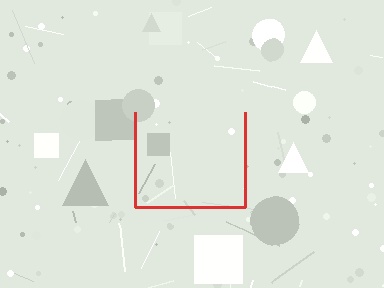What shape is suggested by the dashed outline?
The dashed outline suggests a square.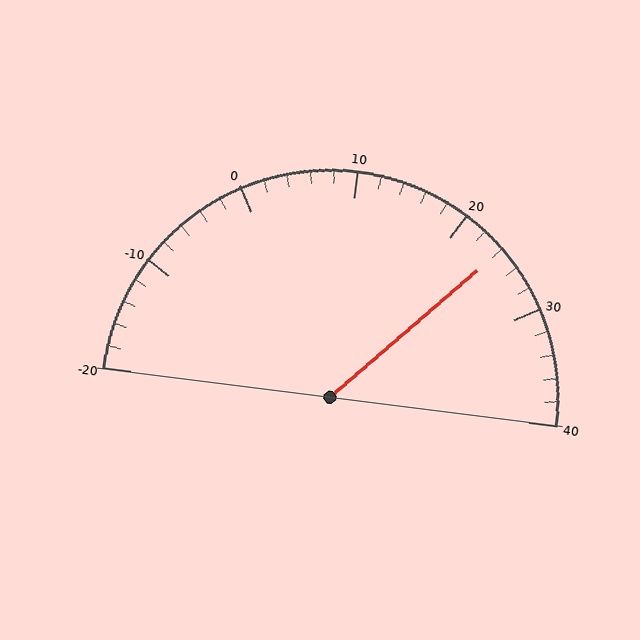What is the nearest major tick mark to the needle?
The nearest major tick mark is 20.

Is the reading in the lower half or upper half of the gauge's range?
The reading is in the upper half of the range (-20 to 40).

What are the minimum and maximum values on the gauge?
The gauge ranges from -20 to 40.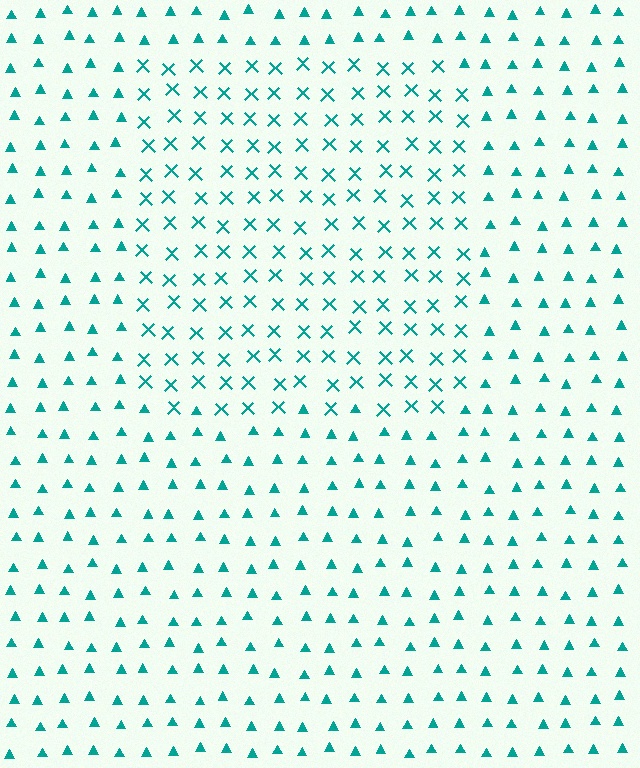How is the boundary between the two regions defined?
The boundary is defined by a change in element shape: X marks inside vs. triangles outside. All elements share the same color and spacing.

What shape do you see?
I see a rectangle.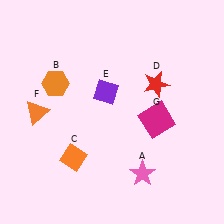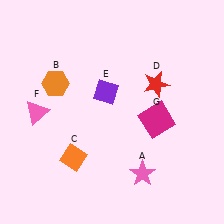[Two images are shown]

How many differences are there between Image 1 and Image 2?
There is 1 difference between the two images.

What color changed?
The triangle (F) changed from orange in Image 1 to pink in Image 2.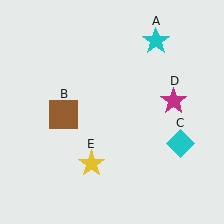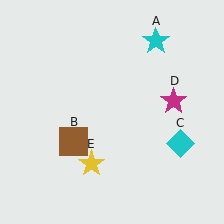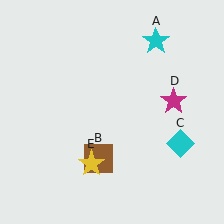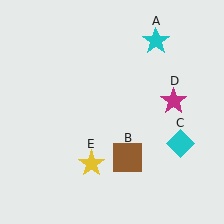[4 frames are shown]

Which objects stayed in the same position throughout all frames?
Cyan star (object A) and cyan diamond (object C) and magenta star (object D) and yellow star (object E) remained stationary.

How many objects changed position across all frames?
1 object changed position: brown square (object B).